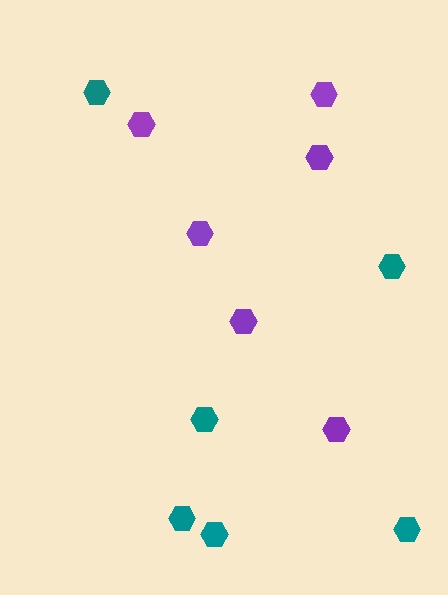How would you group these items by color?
There are 2 groups: one group of teal hexagons (6) and one group of purple hexagons (6).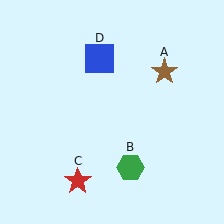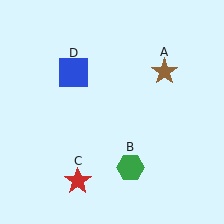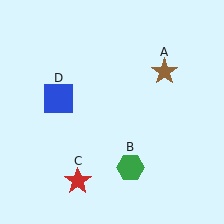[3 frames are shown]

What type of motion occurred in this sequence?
The blue square (object D) rotated counterclockwise around the center of the scene.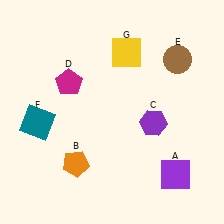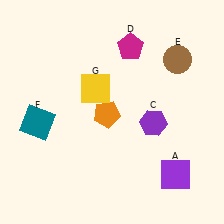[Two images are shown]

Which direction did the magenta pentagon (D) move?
The magenta pentagon (D) moved right.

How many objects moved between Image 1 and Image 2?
3 objects moved between the two images.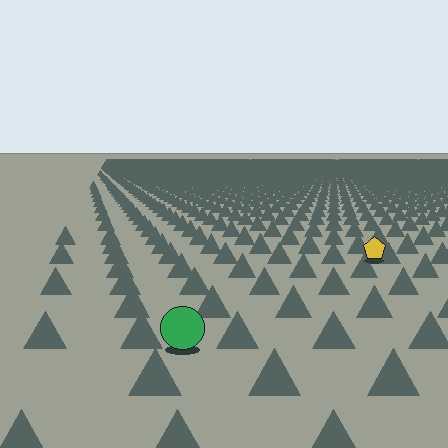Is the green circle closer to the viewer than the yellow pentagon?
Yes. The green circle is closer — you can tell from the texture gradient: the ground texture is coarser near it.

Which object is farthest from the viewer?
The yellow pentagon is farthest from the viewer. It appears smaller and the ground texture around it is denser.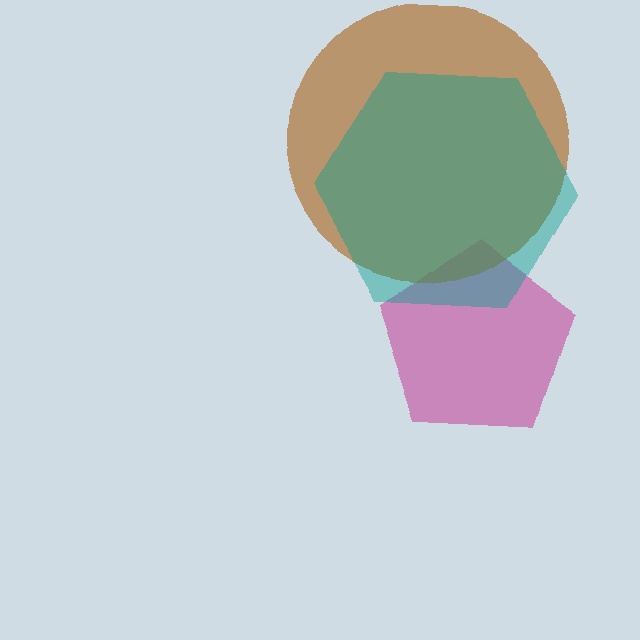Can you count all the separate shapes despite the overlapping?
Yes, there are 3 separate shapes.